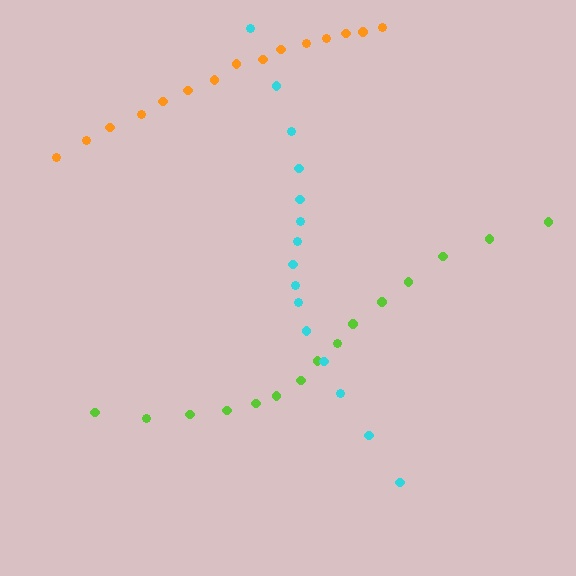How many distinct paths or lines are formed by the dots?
There are 3 distinct paths.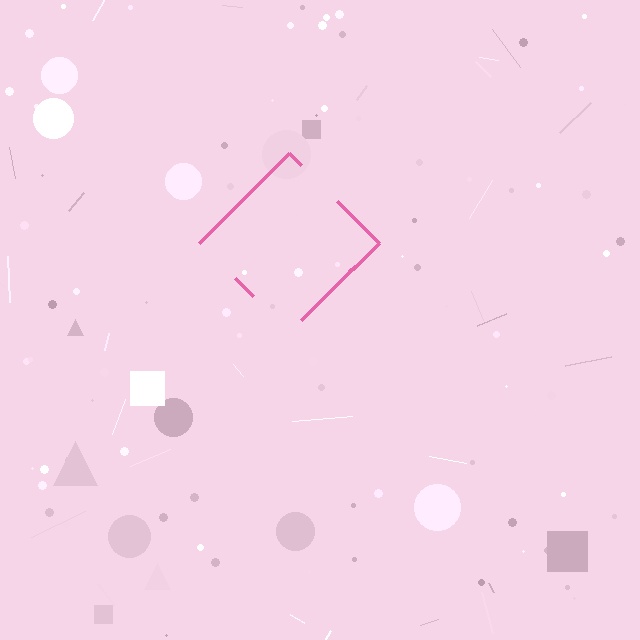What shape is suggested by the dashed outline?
The dashed outline suggests a diamond.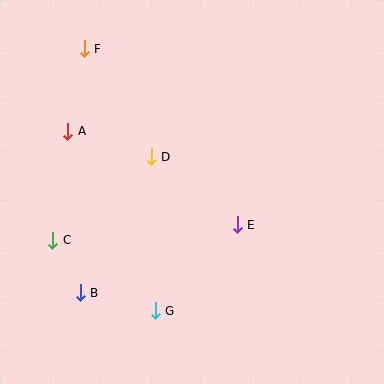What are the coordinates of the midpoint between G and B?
The midpoint between G and B is at (118, 302).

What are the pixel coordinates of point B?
Point B is at (80, 293).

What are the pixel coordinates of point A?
Point A is at (68, 131).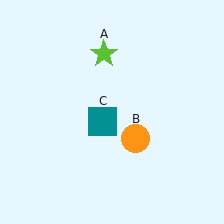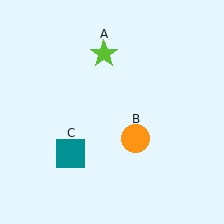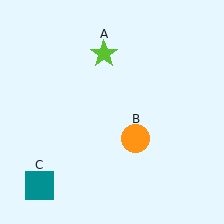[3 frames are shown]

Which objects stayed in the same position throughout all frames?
Lime star (object A) and orange circle (object B) remained stationary.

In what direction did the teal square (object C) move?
The teal square (object C) moved down and to the left.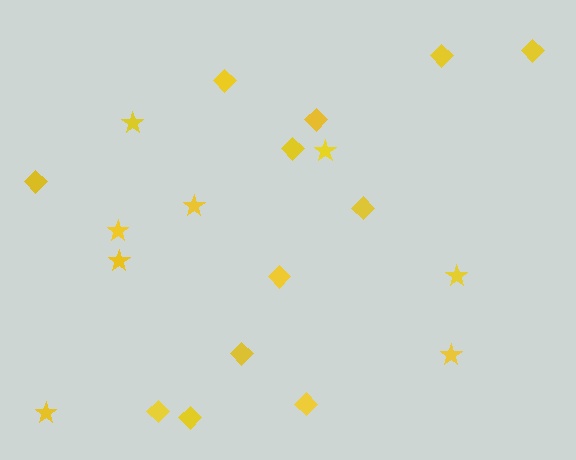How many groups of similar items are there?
There are 2 groups: one group of diamonds (12) and one group of stars (8).